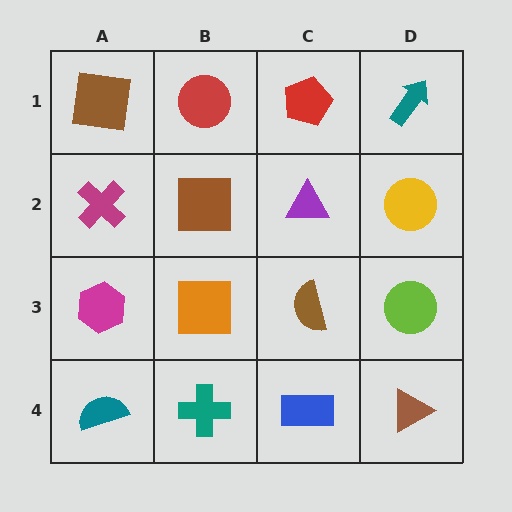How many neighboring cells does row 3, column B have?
4.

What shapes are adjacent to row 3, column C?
A purple triangle (row 2, column C), a blue rectangle (row 4, column C), an orange square (row 3, column B), a lime circle (row 3, column D).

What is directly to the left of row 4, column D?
A blue rectangle.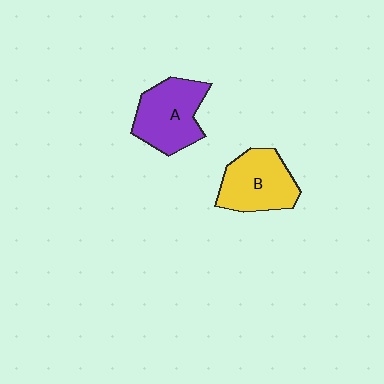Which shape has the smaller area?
Shape B (yellow).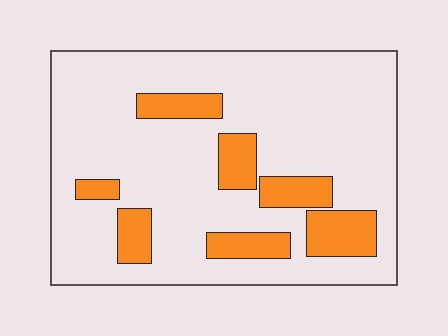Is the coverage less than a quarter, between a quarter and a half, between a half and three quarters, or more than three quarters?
Less than a quarter.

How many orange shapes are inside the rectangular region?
7.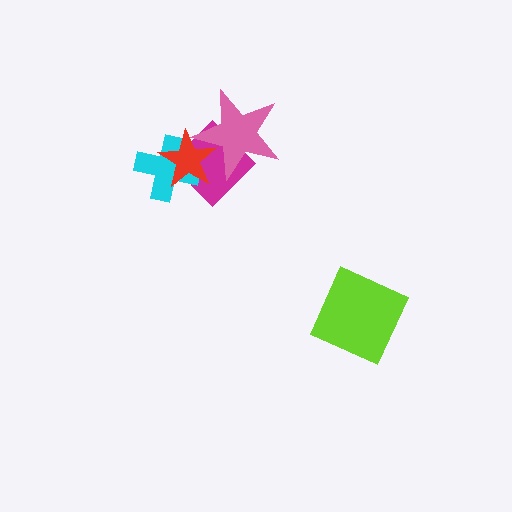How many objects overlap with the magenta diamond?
3 objects overlap with the magenta diamond.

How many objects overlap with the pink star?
2 objects overlap with the pink star.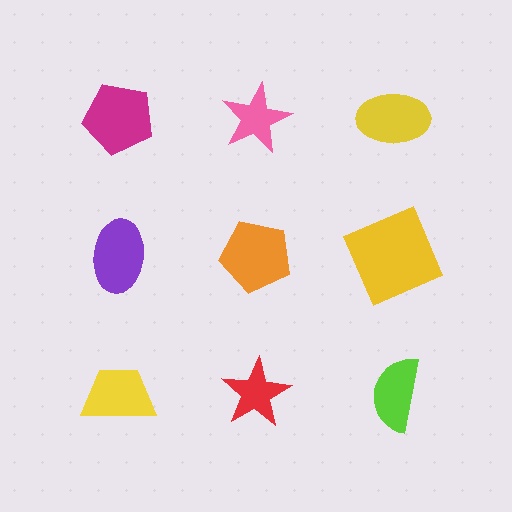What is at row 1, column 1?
A magenta pentagon.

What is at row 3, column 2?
A red star.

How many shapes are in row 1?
3 shapes.